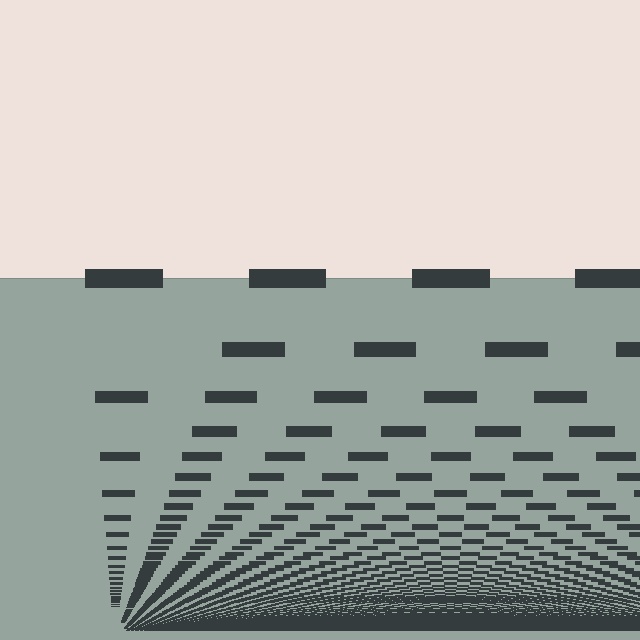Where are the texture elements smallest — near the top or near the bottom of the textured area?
Near the bottom.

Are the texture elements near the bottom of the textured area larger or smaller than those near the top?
Smaller. The gradient is inverted — elements near the bottom are smaller and denser.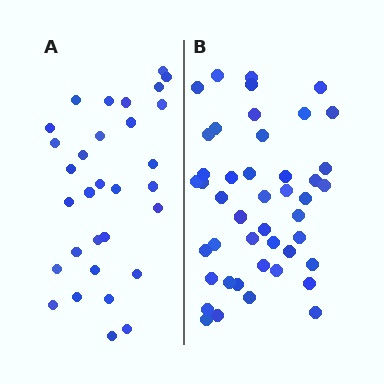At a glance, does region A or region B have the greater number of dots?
Region B (the right region) has more dots.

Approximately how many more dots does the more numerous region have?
Region B has approximately 15 more dots than region A.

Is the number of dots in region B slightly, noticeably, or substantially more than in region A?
Region B has substantially more. The ratio is roughly 1.5 to 1.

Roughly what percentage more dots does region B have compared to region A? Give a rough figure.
About 45% more.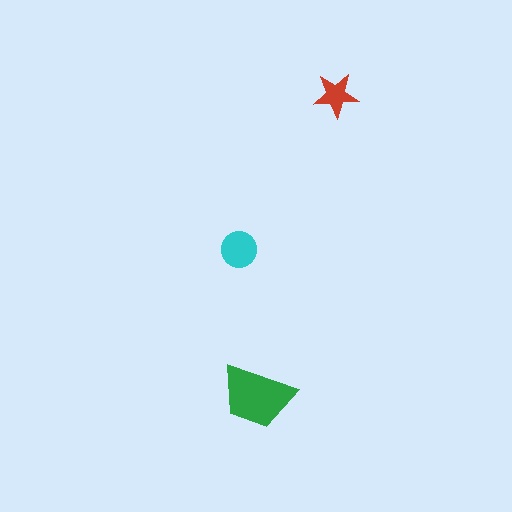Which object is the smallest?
The red star.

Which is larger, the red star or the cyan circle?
The cyan circle.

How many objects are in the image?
There are 3 objects in the image.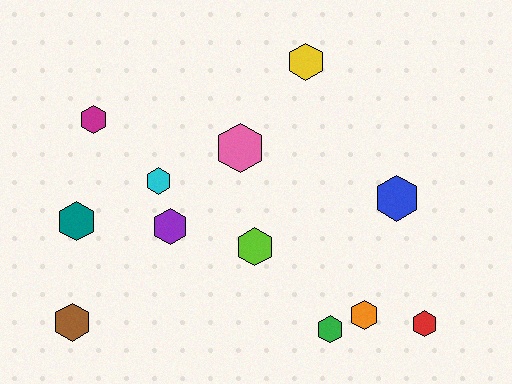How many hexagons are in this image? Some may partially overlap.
There are 12 hexagons.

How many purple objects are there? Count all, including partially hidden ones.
There is 1 purple object.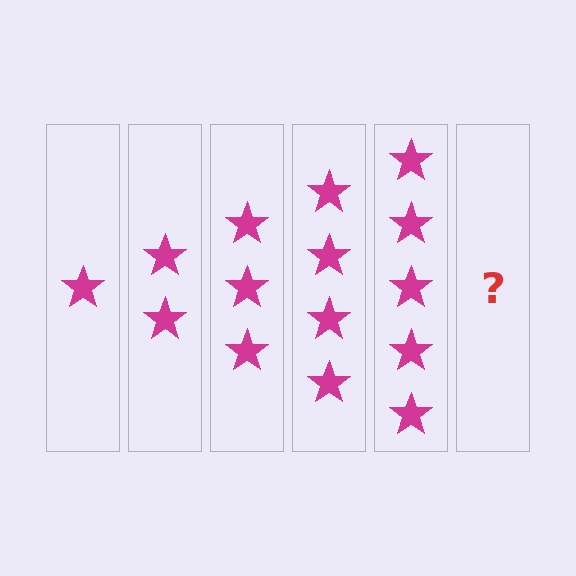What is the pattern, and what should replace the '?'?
The pattern is that each step adds one more star. The '?' should be 6 stars.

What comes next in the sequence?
The next element should be 6 stars.